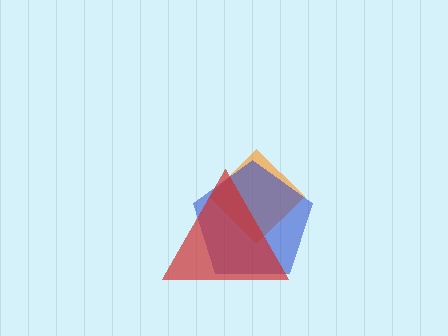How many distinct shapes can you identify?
There are 3 distinct shapes: an orange diamond, a blue pentagon, a red triangle.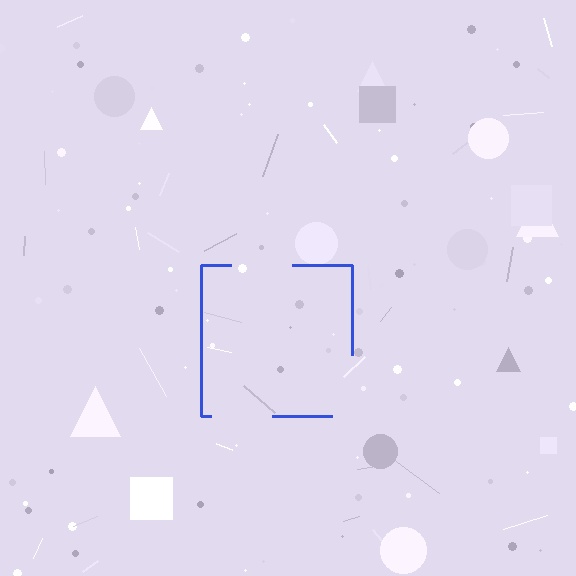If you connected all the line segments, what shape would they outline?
They would outline a square.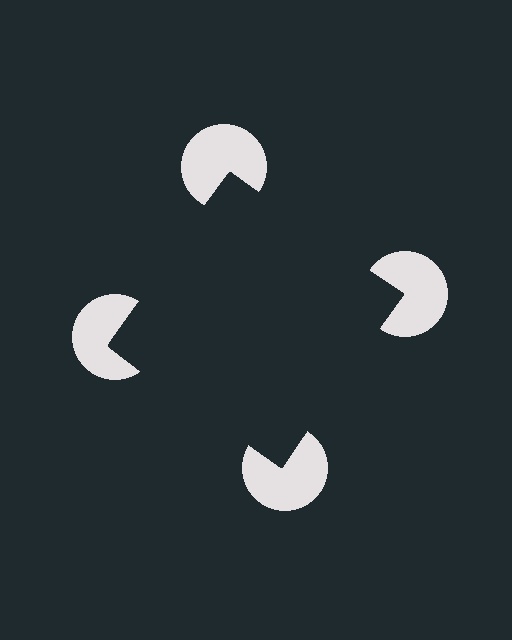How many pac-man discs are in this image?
There are 4 — one at each vertex of the illusory square.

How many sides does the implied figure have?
4 sides.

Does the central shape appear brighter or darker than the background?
It typically appears slightly darker than the background, even though no actual brightness change is drawn.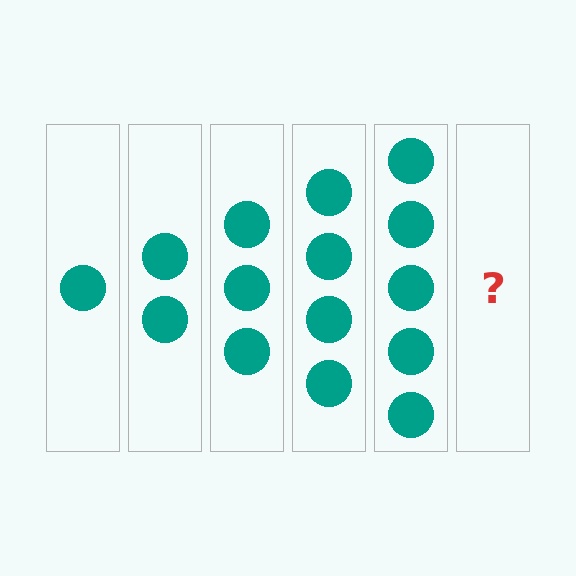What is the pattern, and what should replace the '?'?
The pattern is that each step adds one more circle. The '?' should be 6 circles.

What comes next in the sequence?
The next element should be 6 circles.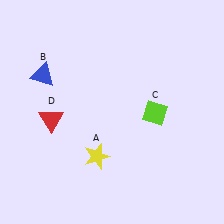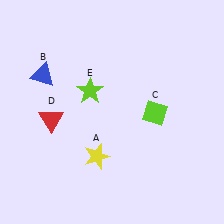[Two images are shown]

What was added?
A lime star (E) was added in Image 2.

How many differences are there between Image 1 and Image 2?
There is 1 difference between the two images.